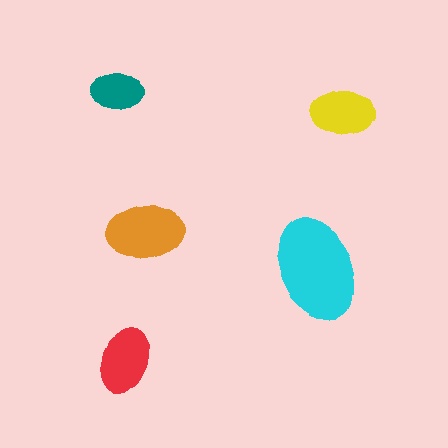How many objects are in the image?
There are 5 objects in the image.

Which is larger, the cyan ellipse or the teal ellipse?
The cyan one.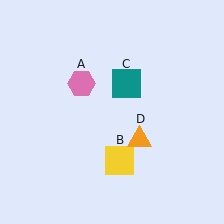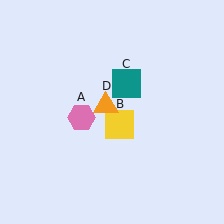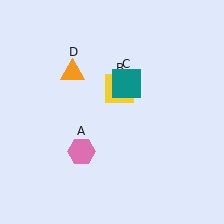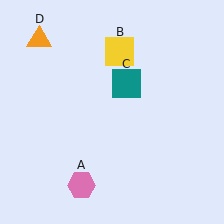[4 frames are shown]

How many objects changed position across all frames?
3 objects changed position: pink hexagon (object A), yellow square (object B), orange triangle (object D).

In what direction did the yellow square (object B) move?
The yellow square (object B) moved up.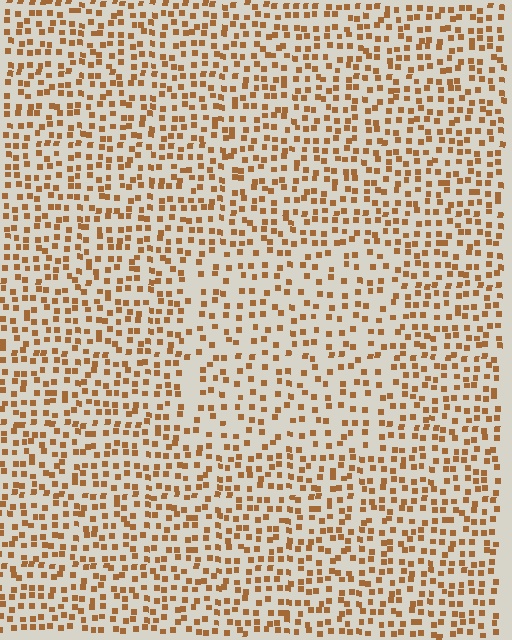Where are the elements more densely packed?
The elements are more densely packed outside the rectangle boundary.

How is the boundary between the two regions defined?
The boundary is defined by a change in element density (approximately 1.6x ratio). All elements are the same color, size, and shape.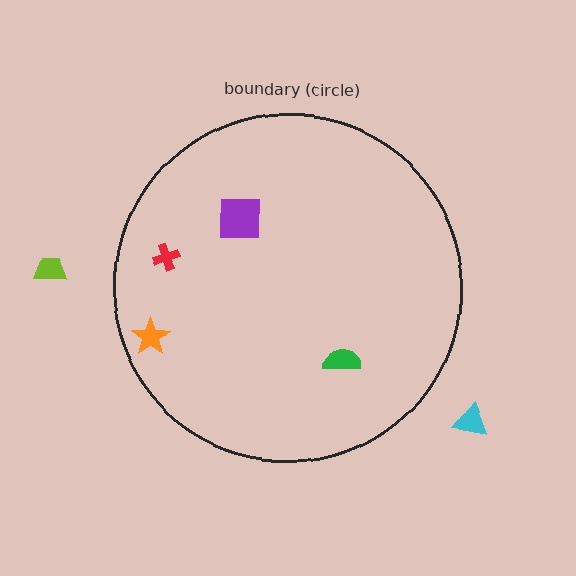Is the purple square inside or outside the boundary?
Inside.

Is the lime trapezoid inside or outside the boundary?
Outside.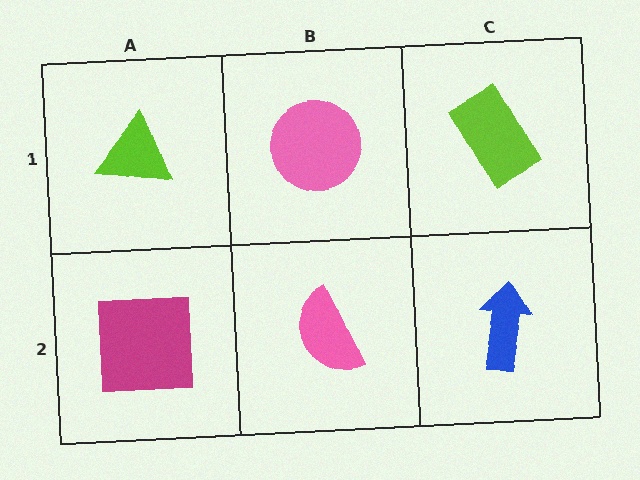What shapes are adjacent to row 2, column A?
A lime triangle (row 1, column A), a pink semicircle (row 2, column B).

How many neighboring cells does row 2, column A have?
2.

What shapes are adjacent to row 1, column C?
A blue arrow (row 2, column C), a pink circle (row 1, column B).